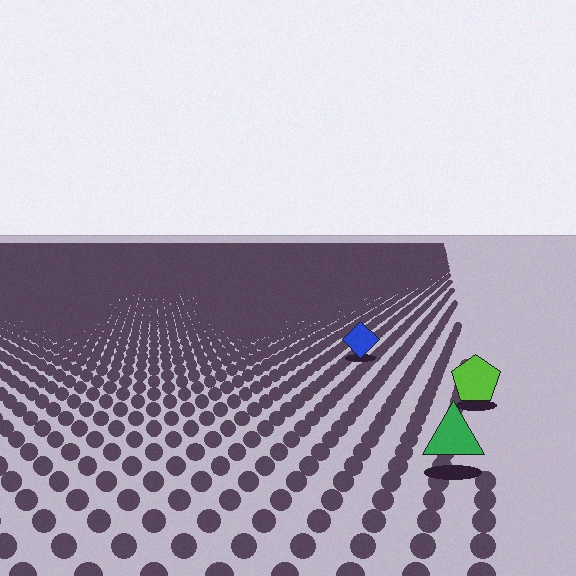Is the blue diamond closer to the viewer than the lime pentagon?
No. The lime pentagon is closer — you can tell from the texture gradient: the ground texture is coarser near it.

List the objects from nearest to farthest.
From nearest to farthest: the green triangle, the lime pentagon, the blue diamond.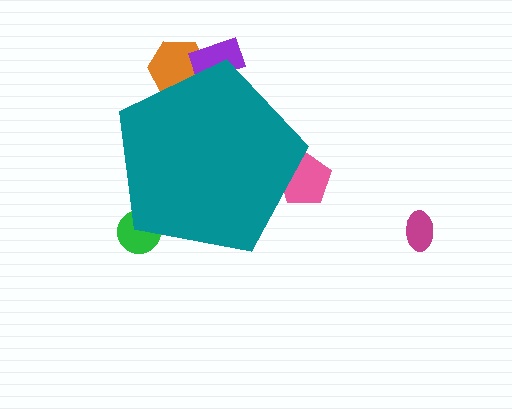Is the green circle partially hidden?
Yes, the green circle is partially hidden behind the teal pentagon.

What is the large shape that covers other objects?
A teal pentagon.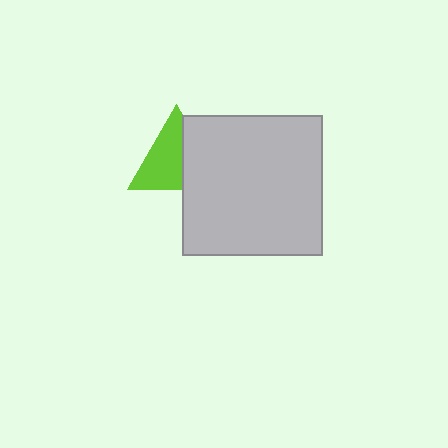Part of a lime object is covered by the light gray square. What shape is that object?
It is a triangle.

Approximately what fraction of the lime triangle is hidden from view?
Roughly 40% of the lime triangle is hidden behind the light gray square.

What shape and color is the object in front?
The object in front is a light gray square.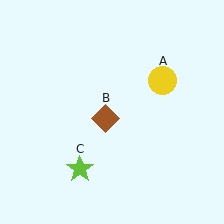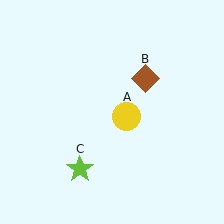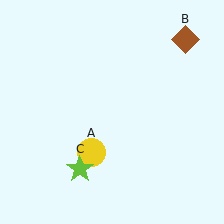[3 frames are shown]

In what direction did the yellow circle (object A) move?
The yellow circle (object A) moved down and to the left.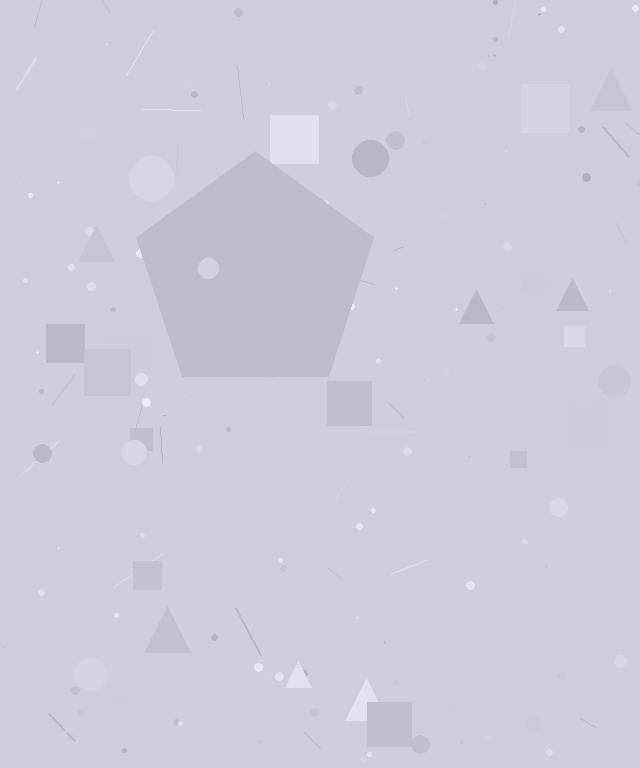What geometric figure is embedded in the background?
A pentagon is embedded in the background.